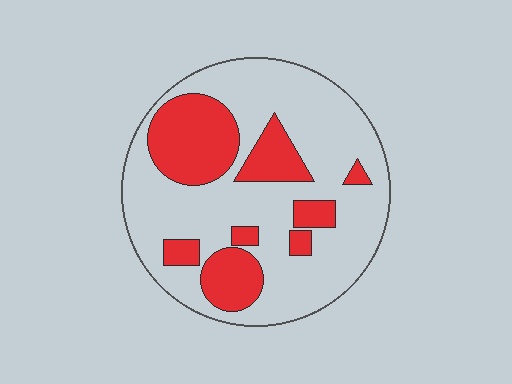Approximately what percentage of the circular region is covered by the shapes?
Approximately 30%.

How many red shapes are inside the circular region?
8.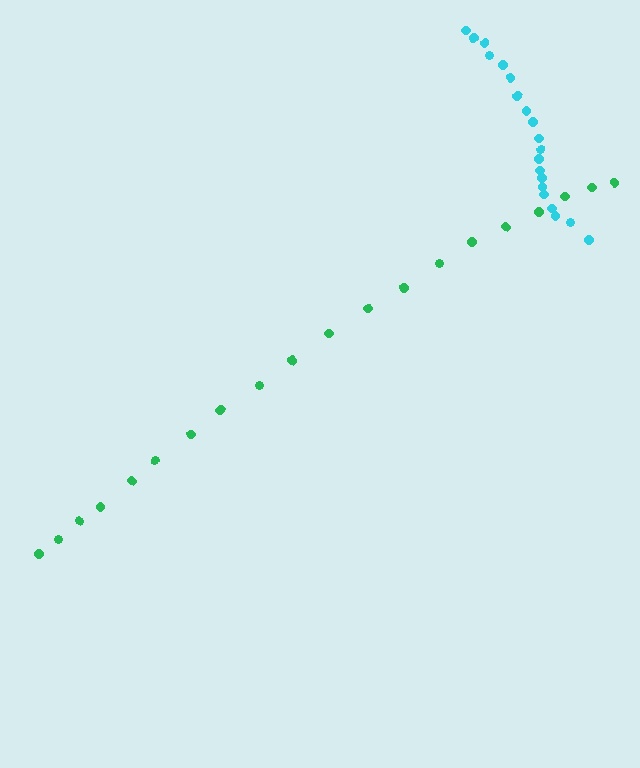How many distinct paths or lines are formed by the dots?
There are 2 distinct paths.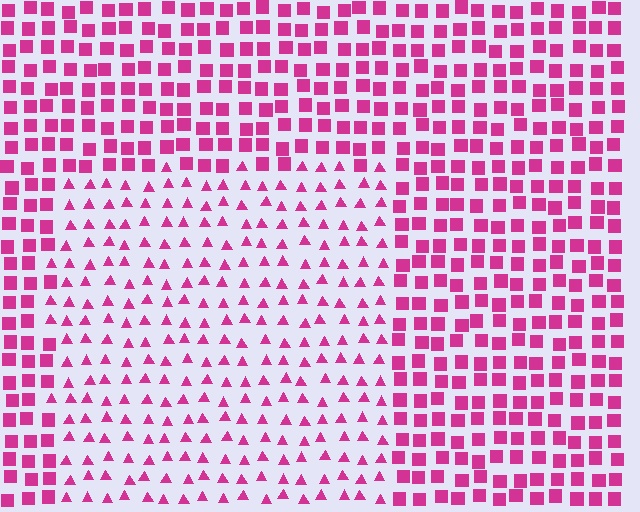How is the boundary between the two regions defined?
The boundary is defined by a change in element shape: triangles inside vs. squares outside. All elements share the same color and spacing.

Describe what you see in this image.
The image is filled with small magenta elements arranged in a uniform grid. A rectangle-shaped region contains triangles, while the surrounding area contains squares. The boundary is defined purely by the change in element shape.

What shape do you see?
I see a rectangle.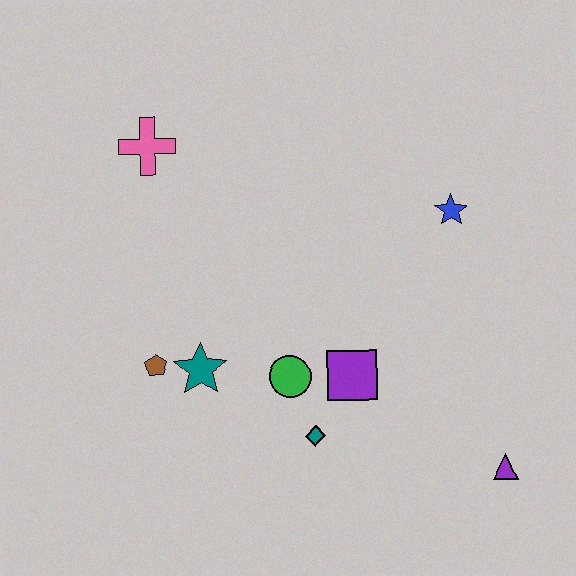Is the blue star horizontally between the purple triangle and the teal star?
Yes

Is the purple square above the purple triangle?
Yes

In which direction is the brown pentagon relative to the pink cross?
The brown pentagon is below the pink cross.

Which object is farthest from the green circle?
The pink cross is farthest from the green circle.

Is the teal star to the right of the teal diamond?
No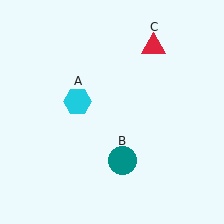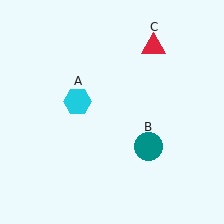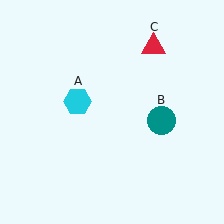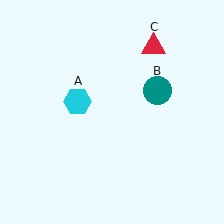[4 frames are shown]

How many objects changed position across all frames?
1 object changed position: teal circle (object B).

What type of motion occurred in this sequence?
The teal circle (object B) rotated counterclockwise around the center of the scene.